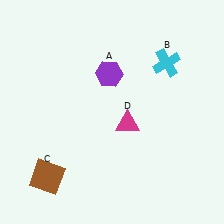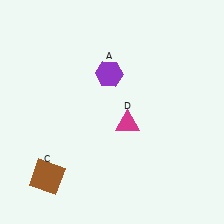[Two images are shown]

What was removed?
The cyan cross (B) was removed in Image 2.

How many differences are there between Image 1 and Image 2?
There is 1 difference between the two images.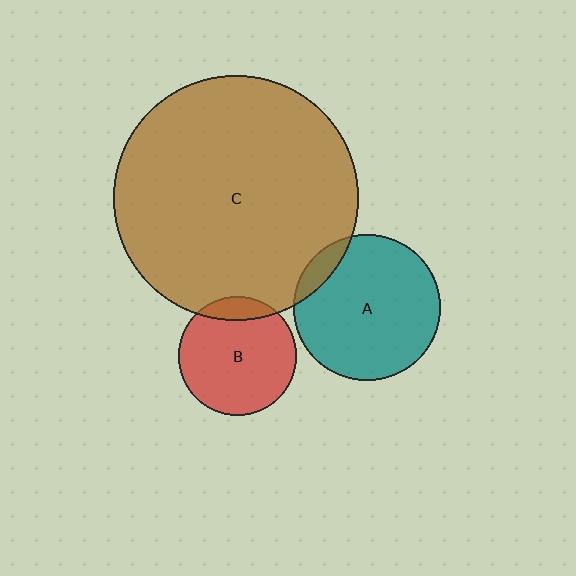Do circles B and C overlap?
Yes.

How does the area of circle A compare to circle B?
Approximately 1.5 times.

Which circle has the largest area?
Circle C (brown).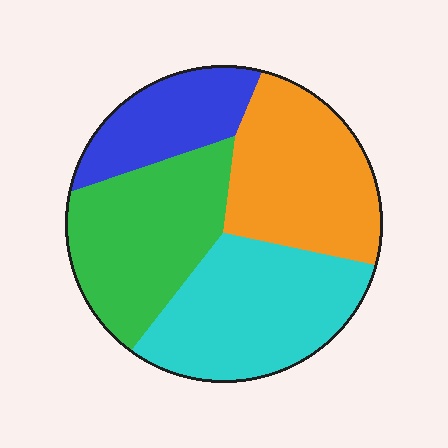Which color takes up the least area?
Blue, at roughly 15%.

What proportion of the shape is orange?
Orange takes up between a quarter and a half of the shape.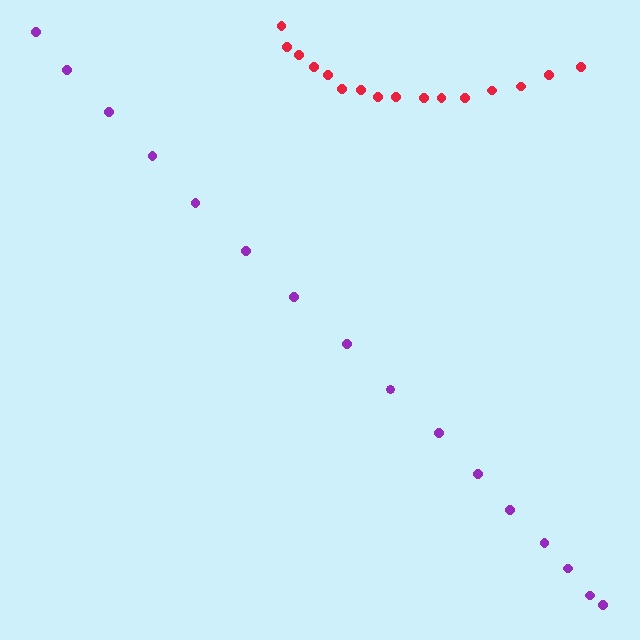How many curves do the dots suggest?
There are 2 distinct paths.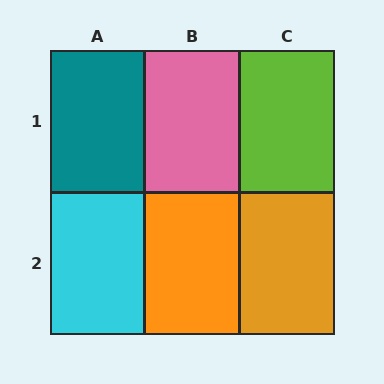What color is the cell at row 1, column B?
Pink.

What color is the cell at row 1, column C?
Lime.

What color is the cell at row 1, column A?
Teal.